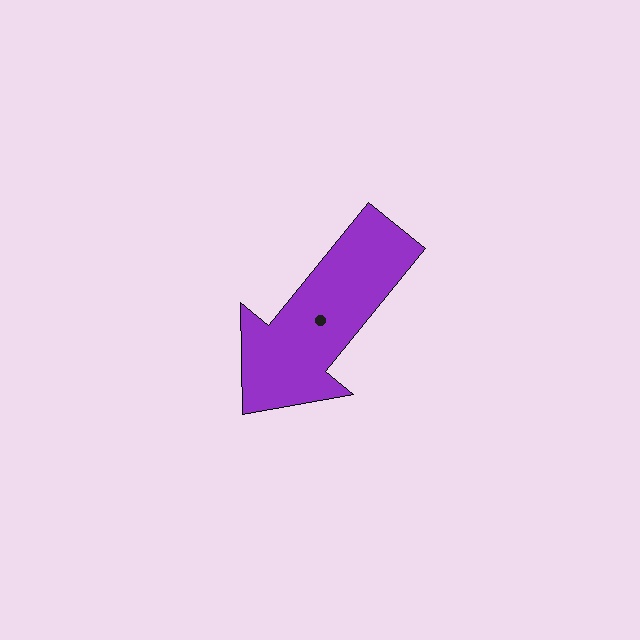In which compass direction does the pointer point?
Southwest.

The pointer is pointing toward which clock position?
Roughly 7 o'clock.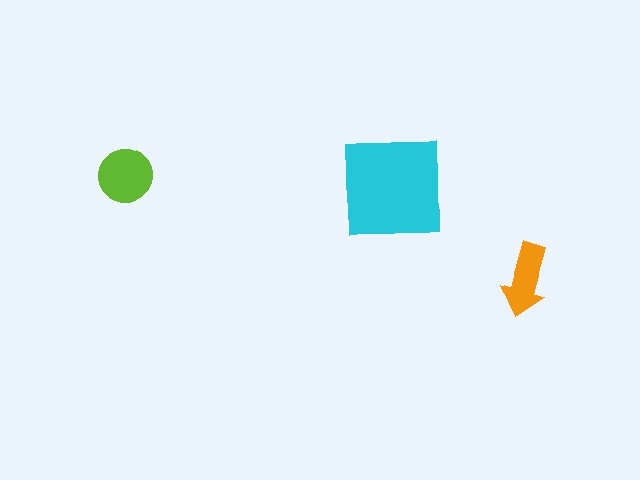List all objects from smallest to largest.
The orange arrow, the lime circle, the cyan square.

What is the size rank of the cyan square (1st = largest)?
1st.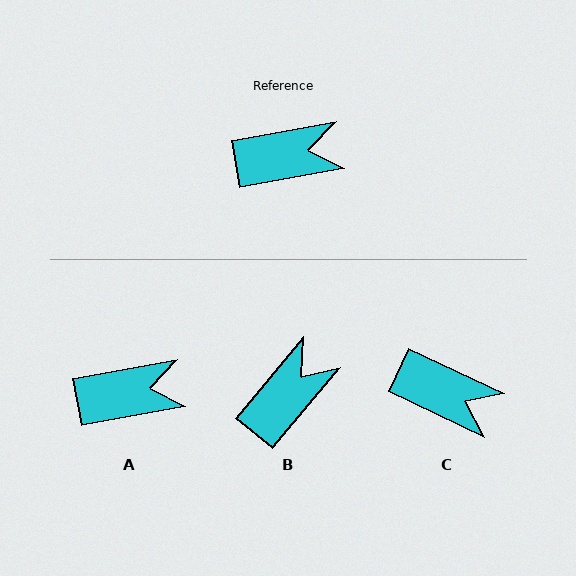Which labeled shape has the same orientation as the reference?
A.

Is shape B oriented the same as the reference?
No, it is off by about 40 degrees.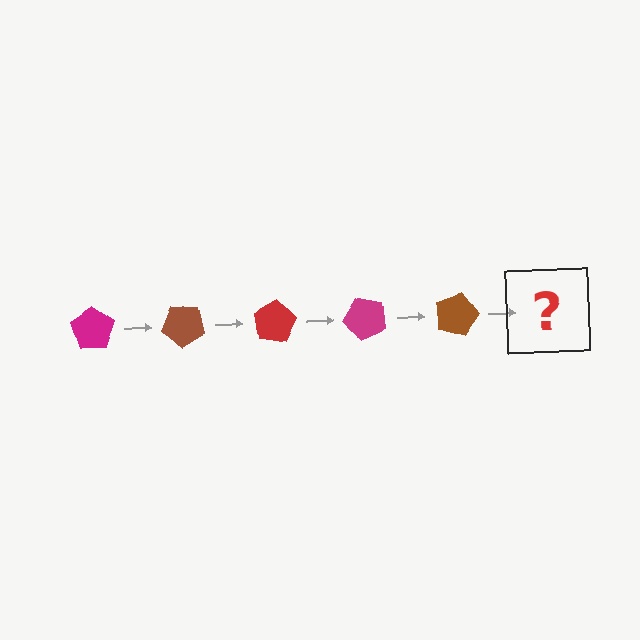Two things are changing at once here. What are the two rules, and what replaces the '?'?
The two rules are that it rotates 40 degrees each step and the color cycles through magenta, brown, and red. The '?' should be a red pentagon, rotated 200 degrees from the start.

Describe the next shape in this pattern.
It should be a red pentagon, rotated 200 degrees from the start.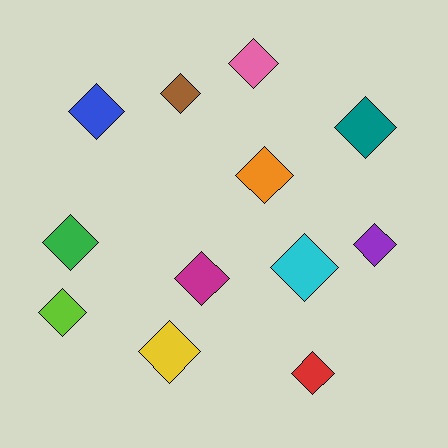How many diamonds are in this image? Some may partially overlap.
There are 12 diamonds.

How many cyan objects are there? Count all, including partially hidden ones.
There is 1 cyan object.